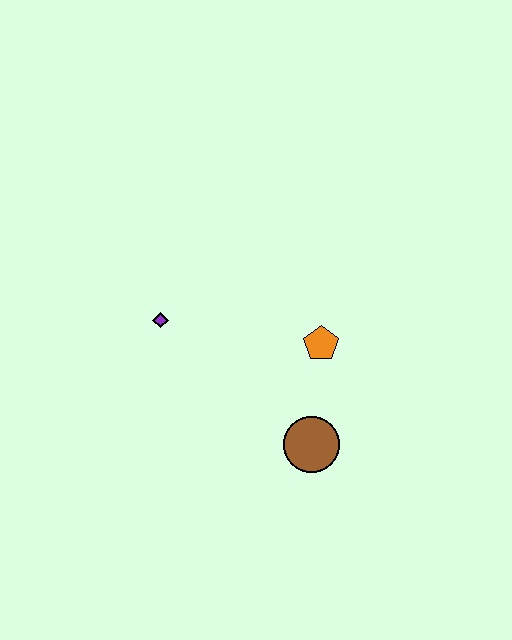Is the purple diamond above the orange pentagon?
Yes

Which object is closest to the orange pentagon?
The brown circle is closest to the orange pentagon.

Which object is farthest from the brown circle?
The purple diamond is farthest from the brown circle.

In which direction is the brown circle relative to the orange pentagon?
The brown circle is below the orange pentagon.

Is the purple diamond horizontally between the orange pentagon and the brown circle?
No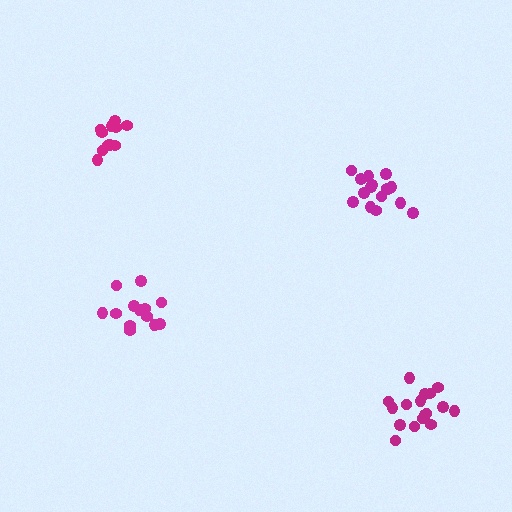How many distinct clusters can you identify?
There are 4 distinct clusters.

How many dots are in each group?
Group 1: 11 dots, Group 2: 13 dots, Group 3: 17 dots, Group 4: 16 dots (57 total).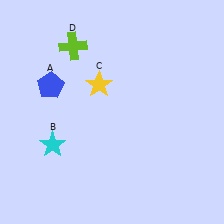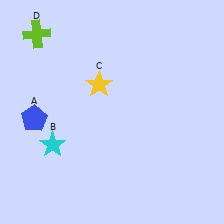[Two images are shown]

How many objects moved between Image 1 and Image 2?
2 objects moved between the two images.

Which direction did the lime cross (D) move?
The lime cross (D) moved left.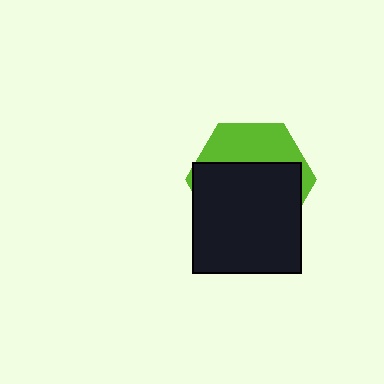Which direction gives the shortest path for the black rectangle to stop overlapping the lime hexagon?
Moving down gives the shortest separation.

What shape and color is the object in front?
The object in front is a black rectangle.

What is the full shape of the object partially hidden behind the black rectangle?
The partially hidden object is a lime hexagon.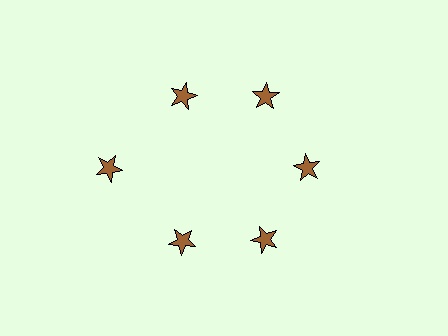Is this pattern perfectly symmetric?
No. The 6 brown stars are arranged in a ring, but one element near the 9 o'clock position is pushed outward from the center, breaking the 6-fold rotational symmetry.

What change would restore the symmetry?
The symmetry would be restored by moving it inward, back onto the ring so that all 6 stars sit at equal angles and equal distance from the center.